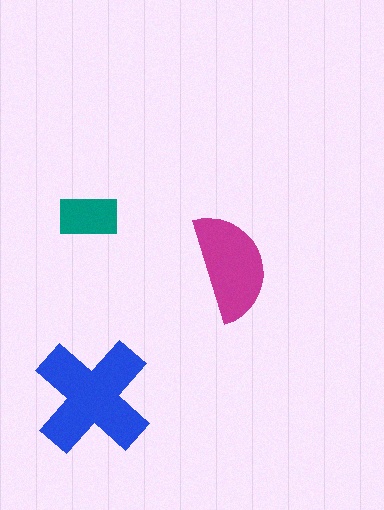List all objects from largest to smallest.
The blue cross, the magenta semicircle, the teal rectangle.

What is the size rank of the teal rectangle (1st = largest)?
3rd.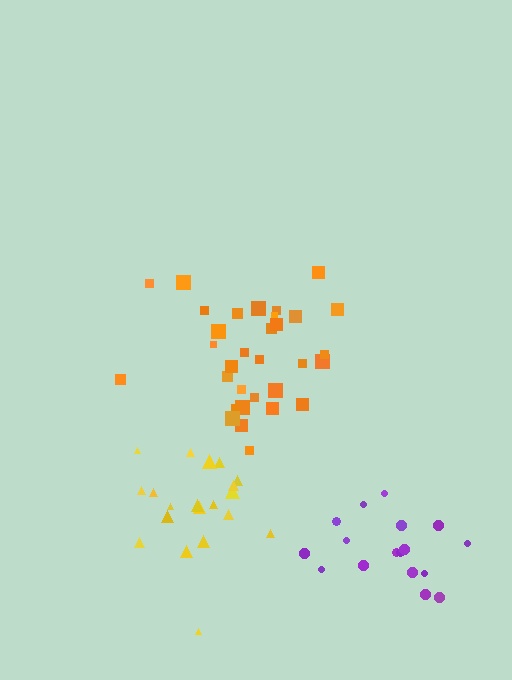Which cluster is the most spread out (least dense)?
Yellow.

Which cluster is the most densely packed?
Orange.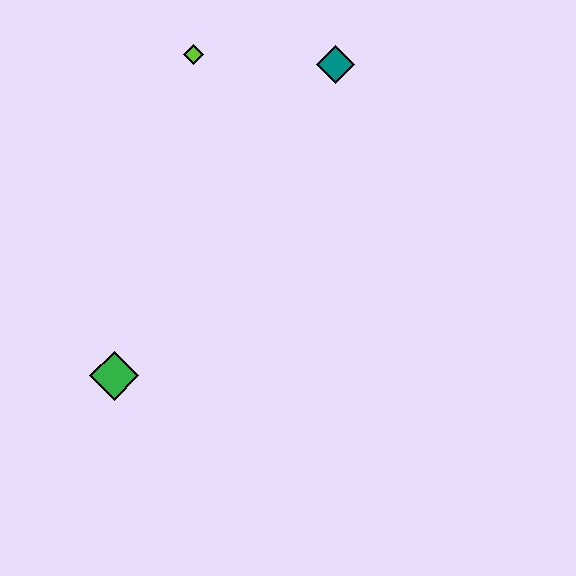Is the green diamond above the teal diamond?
No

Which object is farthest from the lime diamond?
The green diamond is farthest from the lime diamond.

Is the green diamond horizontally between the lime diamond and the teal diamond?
No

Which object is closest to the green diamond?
The lime diamond is closest to the green diamond.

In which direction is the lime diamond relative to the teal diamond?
The lime diamond is to the left of the teal diamond.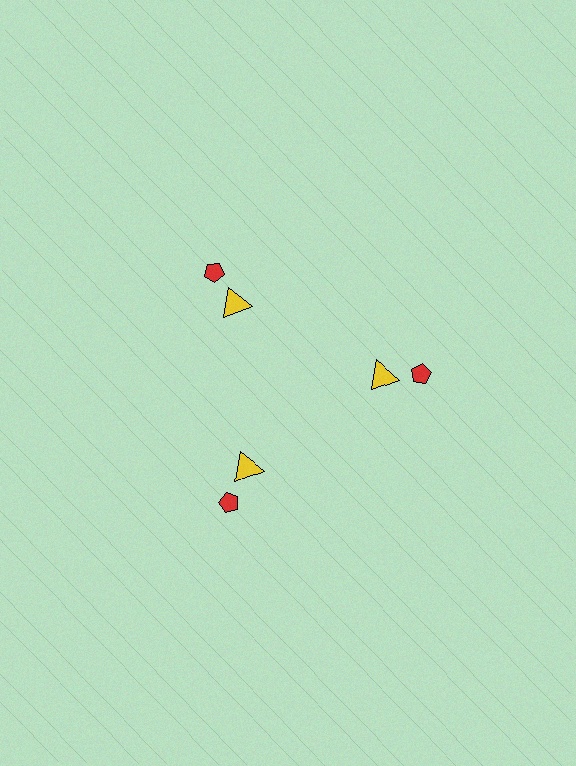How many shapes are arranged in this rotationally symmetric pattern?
There are 6 shapes, arranged in 3 groups of 2.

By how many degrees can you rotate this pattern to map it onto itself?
The pattern maps onto itself every 120 degrees of rotation.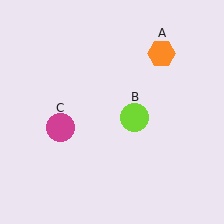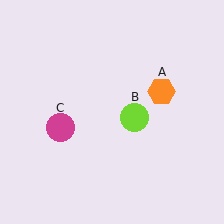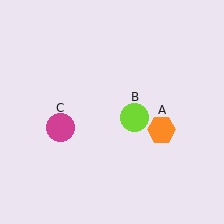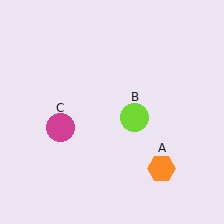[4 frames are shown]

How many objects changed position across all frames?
1 object changed position: orange hexagon (object A).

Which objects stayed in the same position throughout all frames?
Lime circle (object B) and magenta circle (object C) remained stationary.